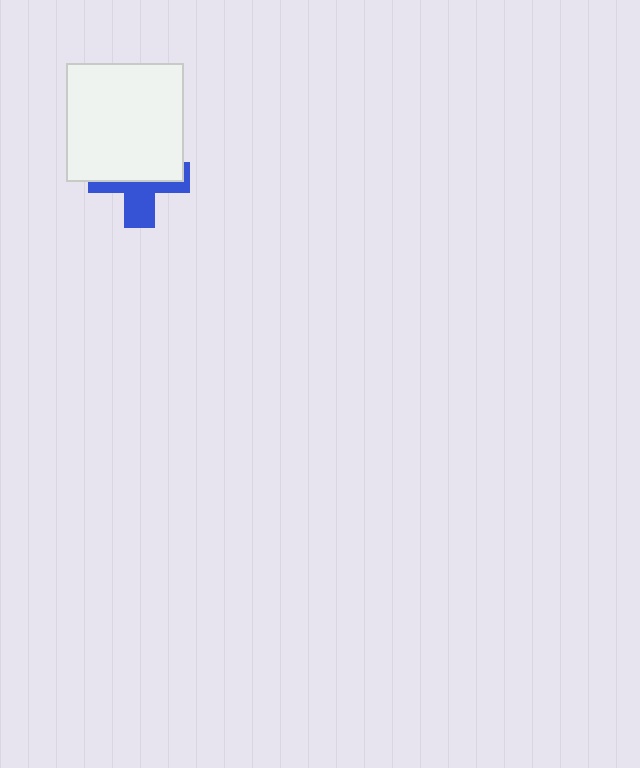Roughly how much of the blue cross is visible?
A small part of it is visible (roughly 44%).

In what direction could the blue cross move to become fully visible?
The blue cross could move down. That would shift it out from behind the white square entirely.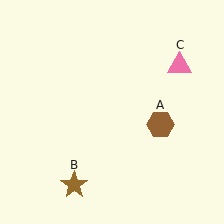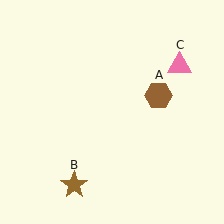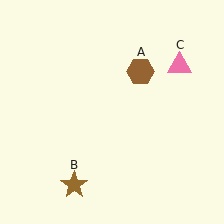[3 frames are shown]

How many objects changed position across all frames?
1 object changed position: brown hexagon (object A).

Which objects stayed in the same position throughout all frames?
Brown star (object B) and pink triangle (object C) remained stationary.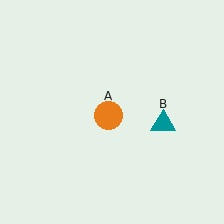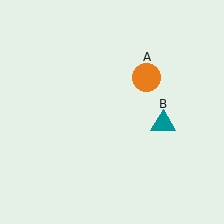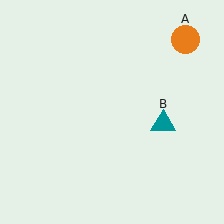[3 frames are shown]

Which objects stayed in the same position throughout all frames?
Teal triangle (object B) remained stationary.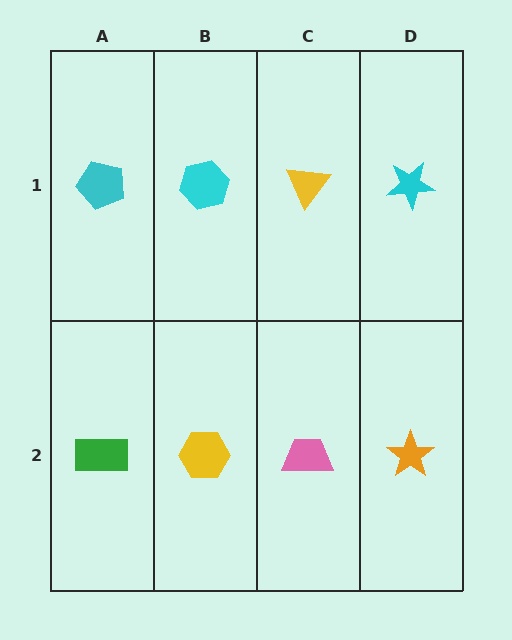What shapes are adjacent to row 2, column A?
A cyan pentagon (row 1, column A), a yellow hexagon (row 2, column B).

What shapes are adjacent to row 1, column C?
A pink trapezoid (row 2, column C), a cyan hexagon (row 1, column B), a cyan star (row 1, column D).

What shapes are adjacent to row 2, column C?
A yellow triangle (row 1, column C), a yellow hexagon (row 2, column B), an orange star (row 2, column D).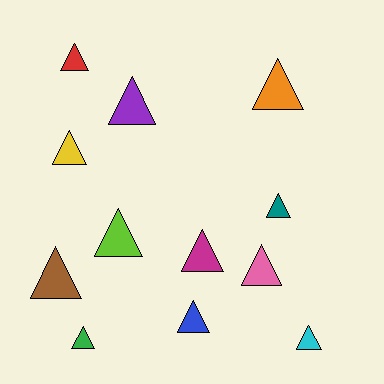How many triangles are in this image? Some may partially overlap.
There are 12 triangles.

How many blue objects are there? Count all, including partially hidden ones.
There is 1 blue object.